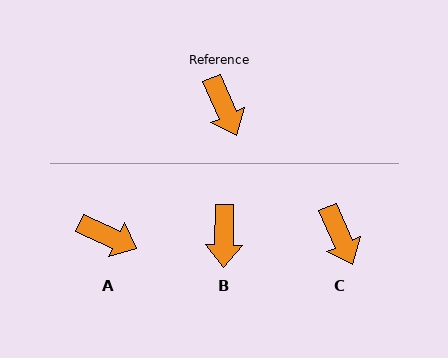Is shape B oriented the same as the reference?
No, it is off by about 25 degrees.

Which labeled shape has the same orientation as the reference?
C.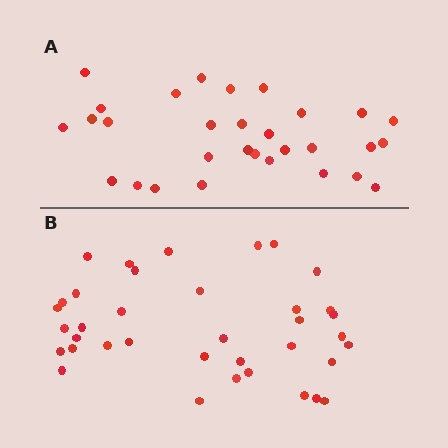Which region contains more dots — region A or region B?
Region B (the bottom region) has more dots.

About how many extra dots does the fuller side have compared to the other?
Region B has roughly 8 or so more dots than region A.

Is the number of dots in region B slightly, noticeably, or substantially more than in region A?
Region B has only slightly more — the two regions are fairly close. The ratio is roughly 1.2 to 1.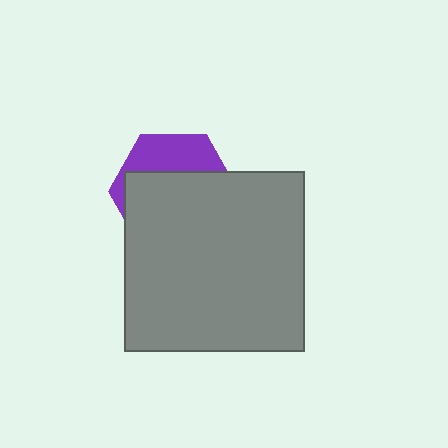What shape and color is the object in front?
The object in front is a gray square.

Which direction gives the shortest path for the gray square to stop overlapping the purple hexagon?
Moving down gives the shortest separation.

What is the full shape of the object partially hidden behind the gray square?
The partially hidden object is a purple hexagon.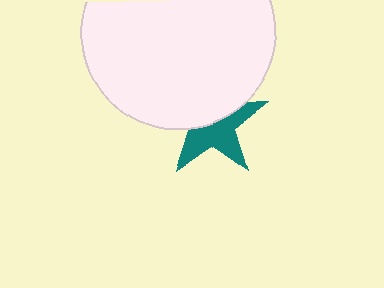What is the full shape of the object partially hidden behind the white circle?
The partially hidden object is a teal star.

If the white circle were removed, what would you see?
You would see the complete teal star.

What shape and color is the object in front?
The object in front is a white circle.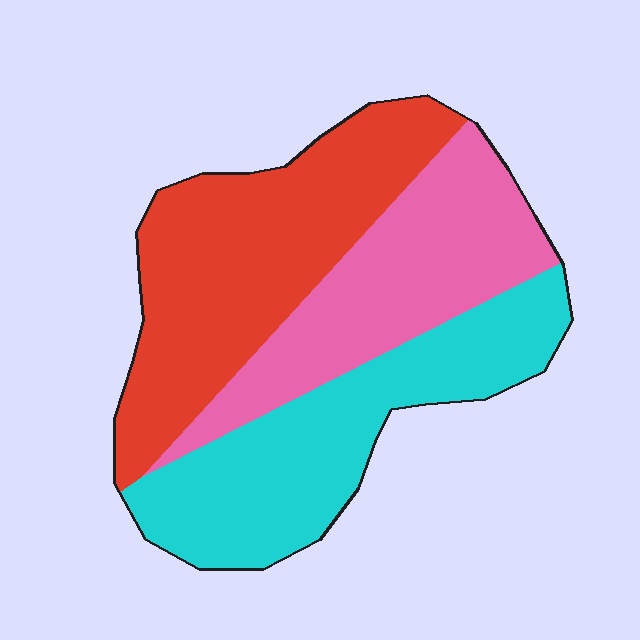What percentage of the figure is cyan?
Cyan takes up about one third (1/3) of the figure.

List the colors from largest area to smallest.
From largest to smallest: red, cyan, pink.